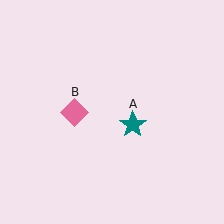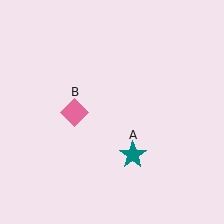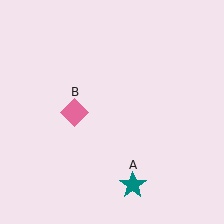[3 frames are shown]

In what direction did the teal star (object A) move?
The teal star (object A) moved down.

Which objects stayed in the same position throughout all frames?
Pink diamond (object B) remained stationary.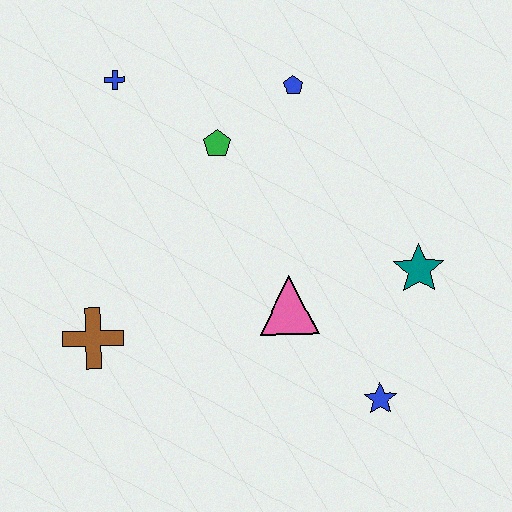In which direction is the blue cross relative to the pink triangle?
The blue cross is above the pink triangle.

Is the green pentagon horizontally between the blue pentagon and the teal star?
No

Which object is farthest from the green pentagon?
The blue star is farthest from the green pentagon.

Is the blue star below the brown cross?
Yes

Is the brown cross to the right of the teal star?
No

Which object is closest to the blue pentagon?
The green pentagon is closest to the blue pentagon.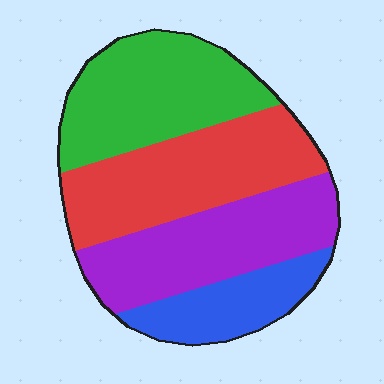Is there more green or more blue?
Green.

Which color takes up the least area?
Blue, at roughly 15%.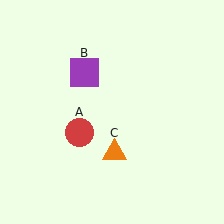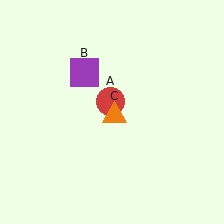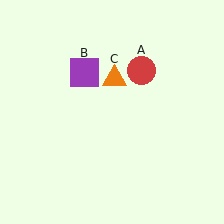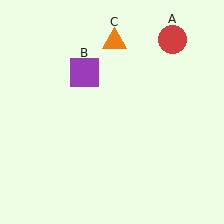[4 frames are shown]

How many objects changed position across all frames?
2 objects changed position: red circle (object A), orange triangle (object C).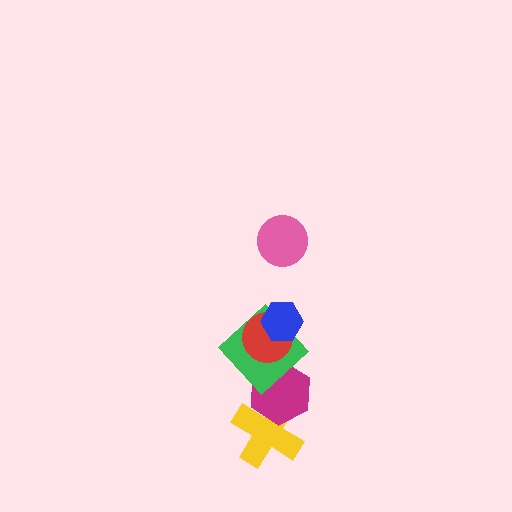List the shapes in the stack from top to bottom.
From top to bottom: the pink circle, the blue hexagon, the red circle, the green diamond, the magenta hexagon, the yellow cross.